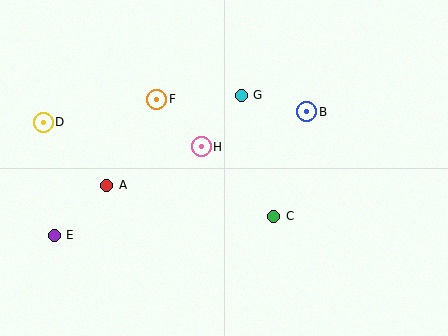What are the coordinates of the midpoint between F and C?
The midpoint between F and C is at (215, 158).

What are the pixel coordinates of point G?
Point G is at (241, 95).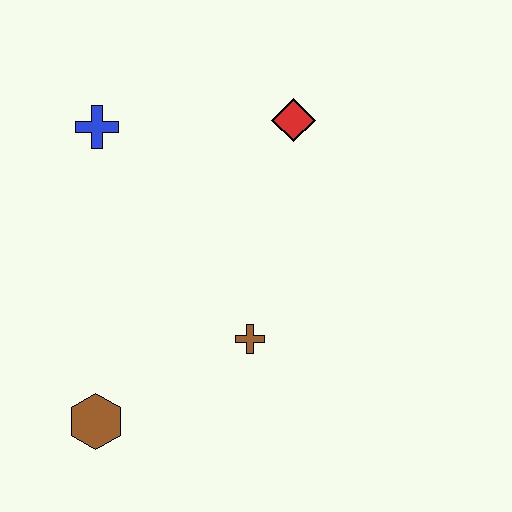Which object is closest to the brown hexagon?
The brown cross is closest to the brown hexagon.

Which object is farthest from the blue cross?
The brown hexagon is farthest from the blue cross.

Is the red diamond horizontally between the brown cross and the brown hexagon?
No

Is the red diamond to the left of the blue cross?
No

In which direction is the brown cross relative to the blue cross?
The brown cross is below the blue cross.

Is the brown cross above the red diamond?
No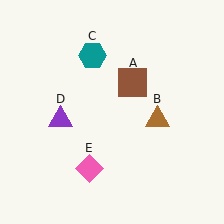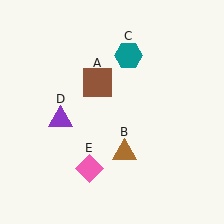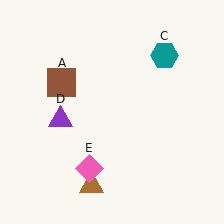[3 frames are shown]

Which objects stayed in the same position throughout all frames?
Purple triangle (object D) and pink diamond (object E) remained stationary.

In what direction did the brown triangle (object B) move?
The brown triangle (object B) moved down and to the left.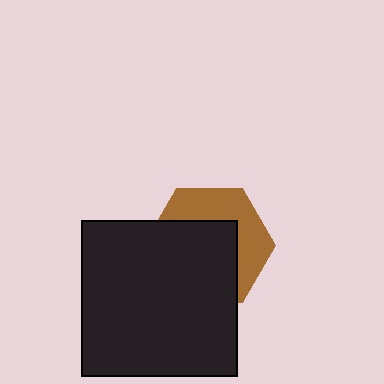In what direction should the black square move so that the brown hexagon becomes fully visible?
The black square should move toward the lower-left. That is the shortest direction to clear the overlap and leave the brown hexagon fully visible.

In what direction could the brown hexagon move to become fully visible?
The brown hexagon could move toward the upper-right. That would shift it out from behind the black square entirely.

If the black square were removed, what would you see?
You would see the complete brown hexagon.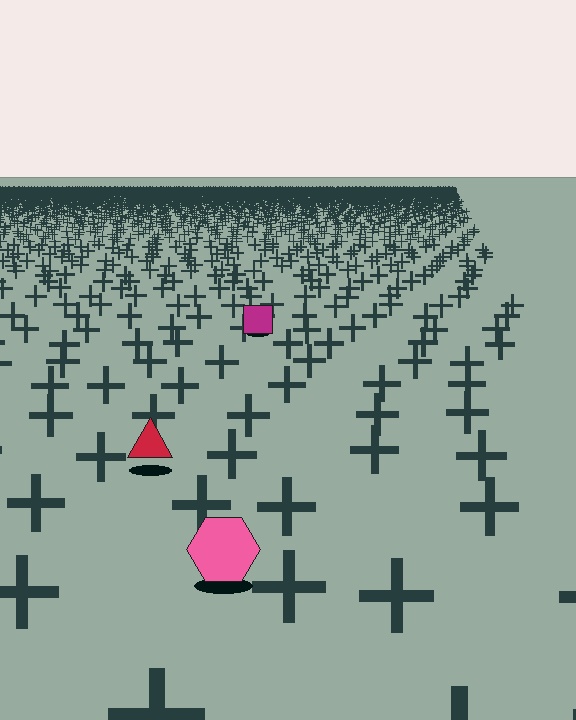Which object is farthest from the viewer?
The magenta square is farthest from the viewer. It appears smaller and the ground texture around it is denser.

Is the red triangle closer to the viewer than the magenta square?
Yes. The red triangle is closer — you can tell from the texture gradient: the ground texture is coarser near it.